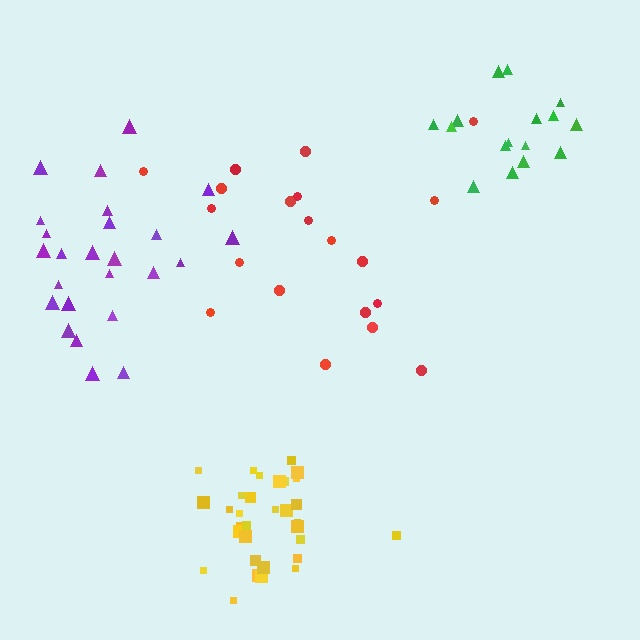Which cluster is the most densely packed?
Yellow.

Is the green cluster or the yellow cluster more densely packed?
Yellow.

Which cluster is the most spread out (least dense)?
Red.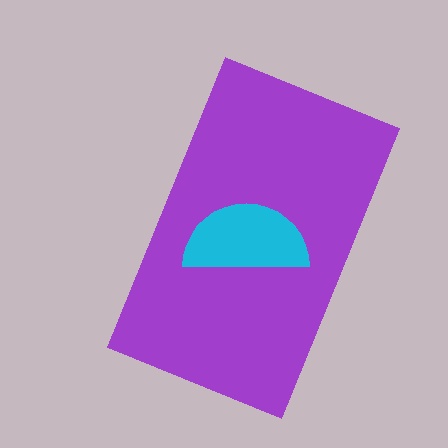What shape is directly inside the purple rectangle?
The cyan semicircle.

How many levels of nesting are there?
2.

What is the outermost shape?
The purple rectangle.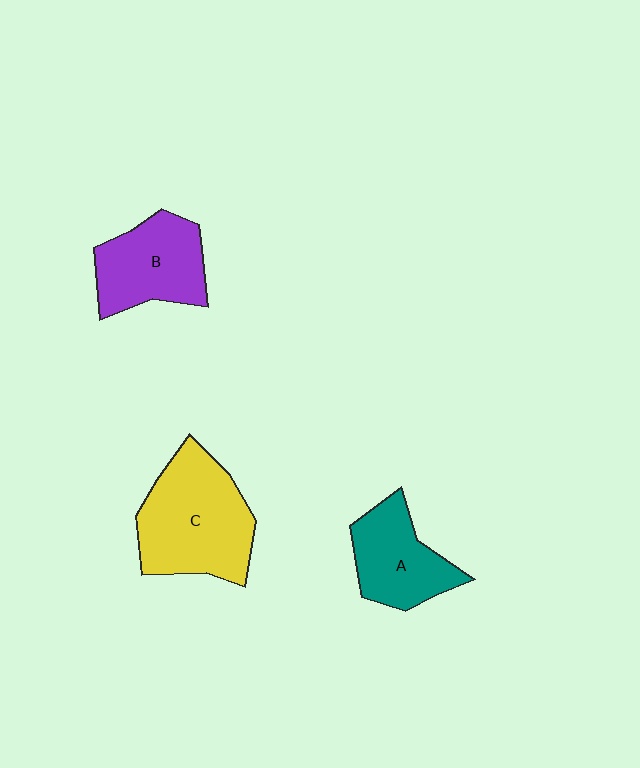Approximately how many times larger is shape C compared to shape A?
Approximately 1.6 times.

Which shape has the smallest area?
Shape A (teal).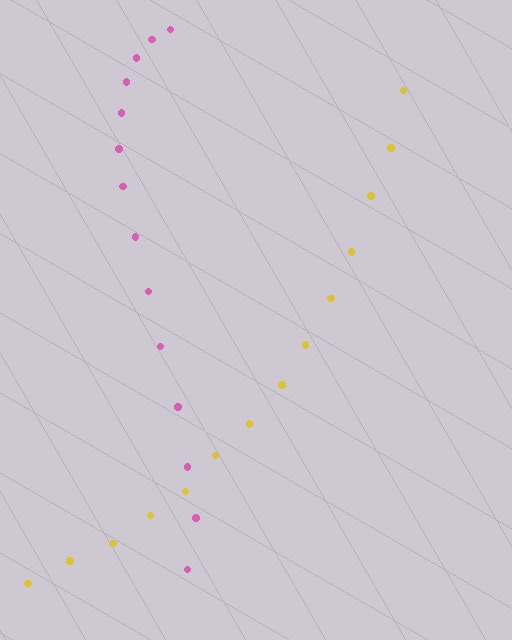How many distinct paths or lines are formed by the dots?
There are 2 distinct paths.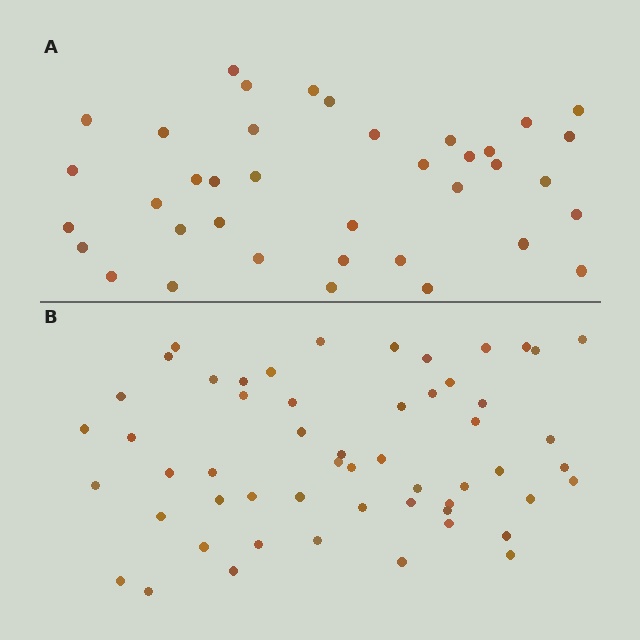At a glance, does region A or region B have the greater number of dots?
Region B (the bottom region) has more dots.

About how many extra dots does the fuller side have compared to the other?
Region B has approximately 15 more dots than region A.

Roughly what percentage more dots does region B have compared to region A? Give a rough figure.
About 45% more.